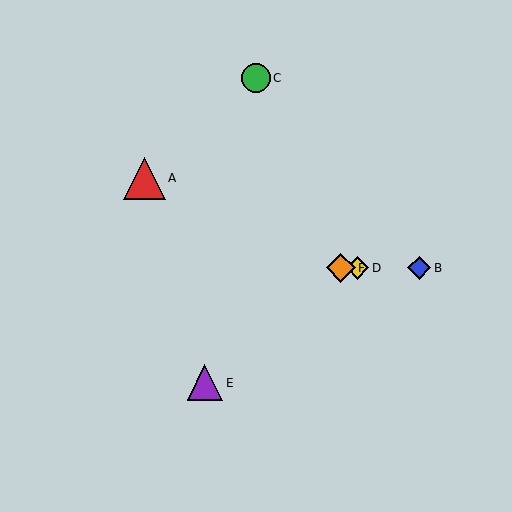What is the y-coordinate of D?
Object D is at y≈268.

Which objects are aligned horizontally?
Objects B, D, F are aligned horizontally.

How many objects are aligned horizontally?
3 objects (B, D, F) are aligned horizontally.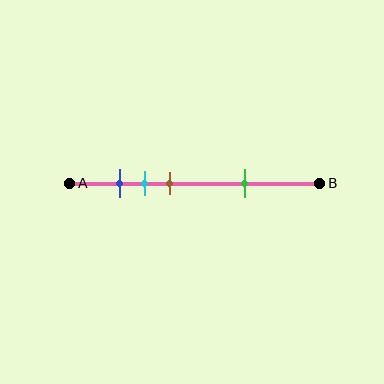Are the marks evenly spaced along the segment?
No, the marks are not evenly spaced.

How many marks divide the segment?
There are 4 marks dividing the segment.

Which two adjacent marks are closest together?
The blue and cyan marks are the closest adjacent pair.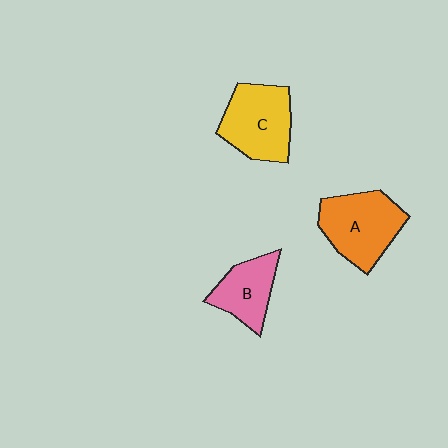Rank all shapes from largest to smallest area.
From largest to smallest: A (orange), C (yellow), B (pink).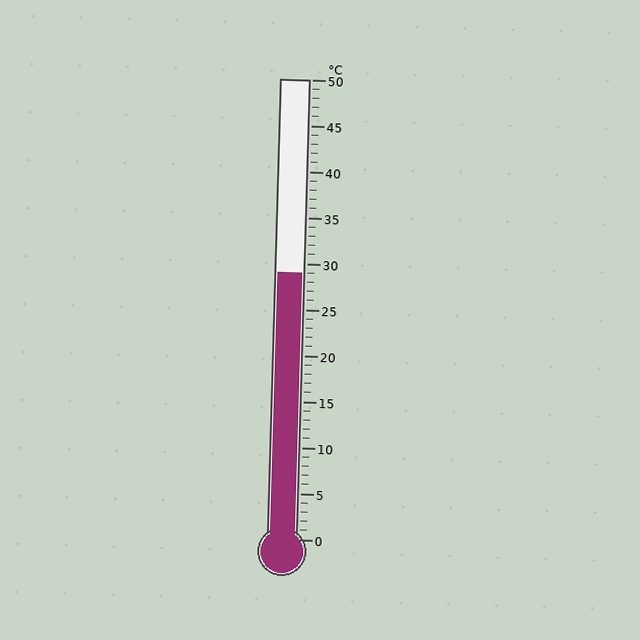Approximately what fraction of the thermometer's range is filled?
The thermometer is filled to approximately 60% of its range.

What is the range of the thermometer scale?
The thermometer scale ranges from 0°C to 50°C.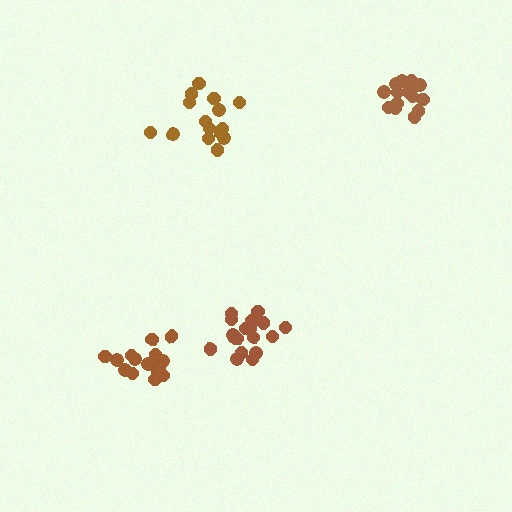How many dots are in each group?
Group 1: 19 dots, Group 2: 16 dots, Group 3: 18 dots, Group 4: 20 dots (73 total).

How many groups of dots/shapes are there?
There are 4 groups.